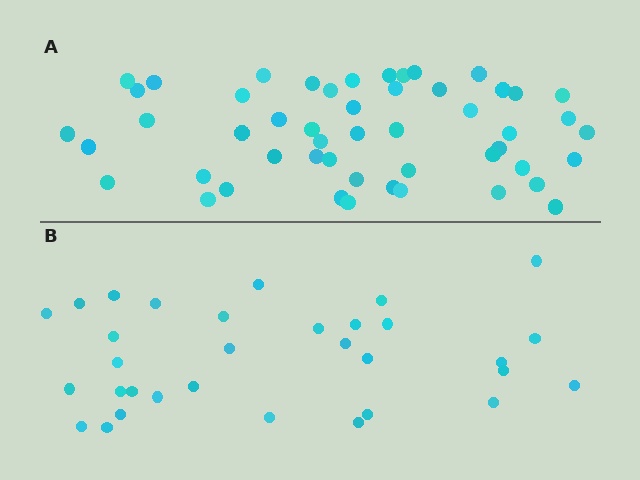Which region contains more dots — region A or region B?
Region A (the top region) has more dots.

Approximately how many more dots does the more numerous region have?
Region A has approximately 20 more dots than region B.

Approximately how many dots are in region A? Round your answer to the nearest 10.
About 50 dots. (The exact count is 51, which rounds to 50.)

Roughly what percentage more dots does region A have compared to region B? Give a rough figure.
About 60% more.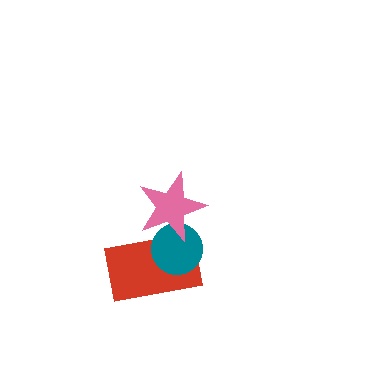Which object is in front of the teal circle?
The pink star is in front of the teal circle.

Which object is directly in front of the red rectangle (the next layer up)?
The teal circle is directly in front of the red rectangle.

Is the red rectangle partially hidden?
Yes, it is partially covered by another shape.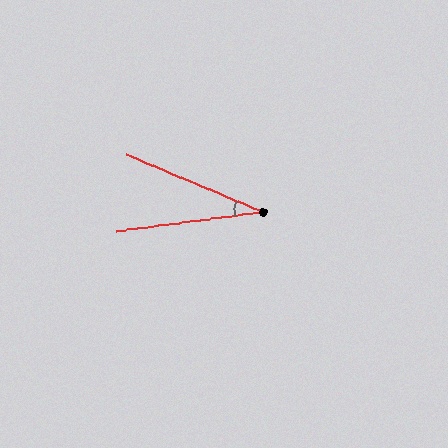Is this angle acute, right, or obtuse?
It is acute.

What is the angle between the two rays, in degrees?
Approximately 30 degrees.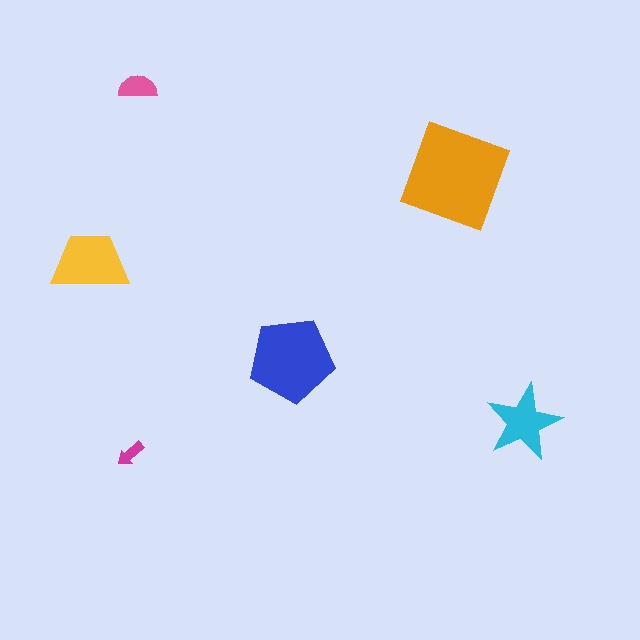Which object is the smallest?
The magenta arrow.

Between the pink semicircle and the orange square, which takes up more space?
The orange square.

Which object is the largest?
The orange square.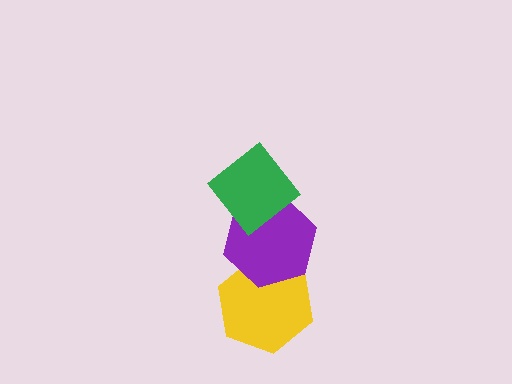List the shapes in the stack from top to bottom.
From top to bottom: the green diamond, the purple hexagon, the yellow hexagon.